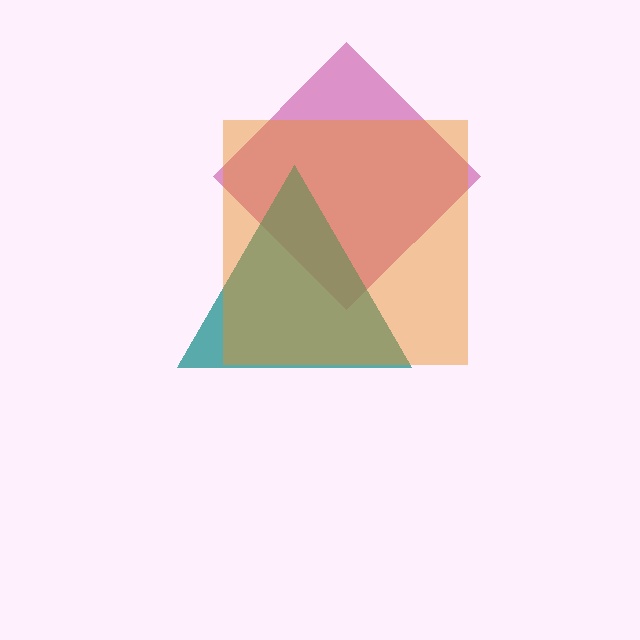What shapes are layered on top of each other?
The layered shapes are: a magenta diamond, a teal triangle, an orange square.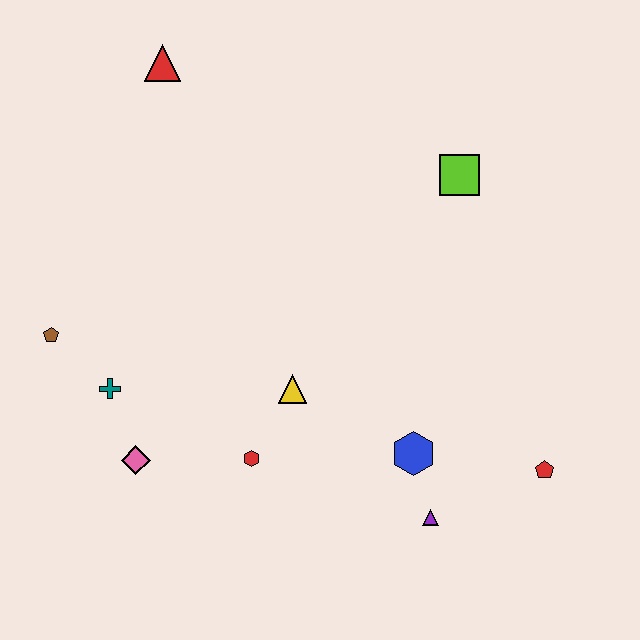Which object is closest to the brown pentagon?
The teal cross is closest to the brown pentagon.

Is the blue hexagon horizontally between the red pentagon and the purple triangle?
No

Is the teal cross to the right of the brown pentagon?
Yes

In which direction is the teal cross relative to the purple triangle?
The teal cross is to the left of the purple triangle.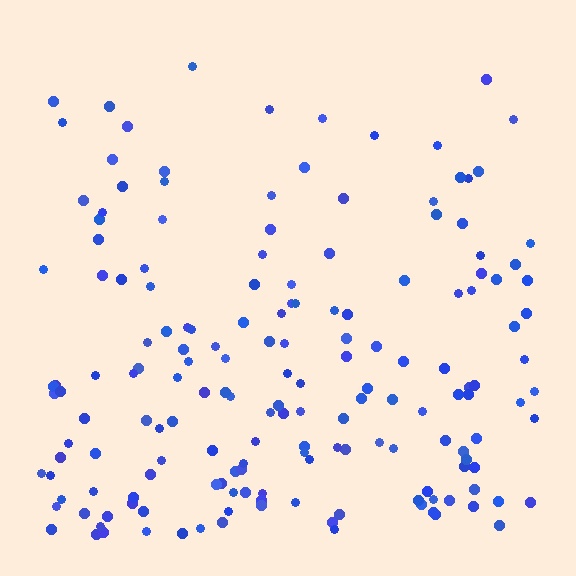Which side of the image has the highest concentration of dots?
The bottom.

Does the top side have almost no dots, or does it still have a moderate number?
Still a moderate number, just noticeably fewer than the bottom.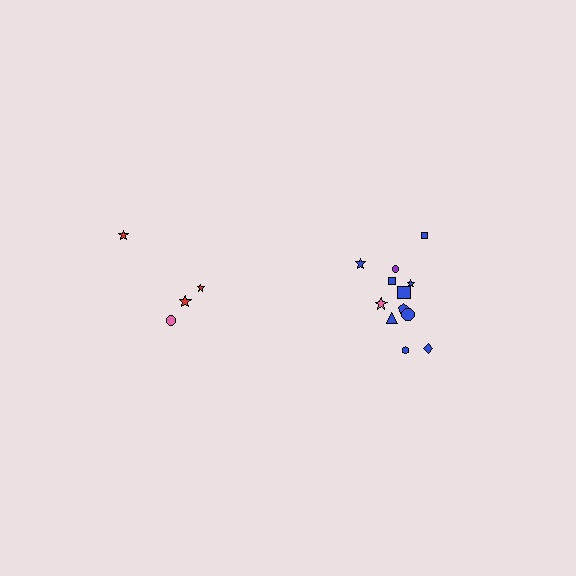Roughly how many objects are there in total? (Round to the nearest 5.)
Roughly 15 objects in total.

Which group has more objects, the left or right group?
The right group.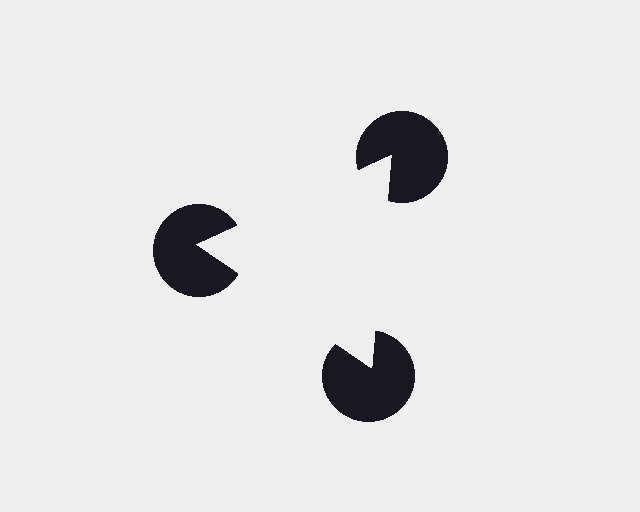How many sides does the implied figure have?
3 sides.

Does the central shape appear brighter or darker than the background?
It typically appears slightly brighter than the background, even though no actual brightness change is drawn.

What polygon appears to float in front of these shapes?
An illusory triangle — its edges are inferred from the aligned wedge cuts in the pac-man discs, not physically drawn.